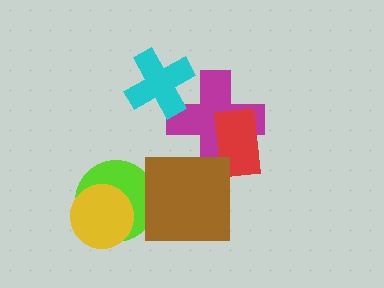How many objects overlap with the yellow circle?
1 object overlaps with the yellow circle.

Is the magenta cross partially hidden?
Yes, it is partially covered by another shape.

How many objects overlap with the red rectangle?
1 object overlaps with the red rectangle.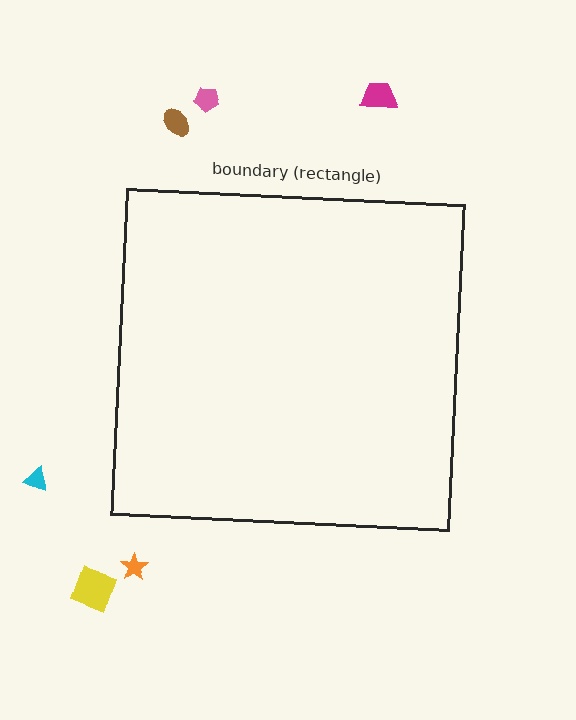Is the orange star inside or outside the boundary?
Outside.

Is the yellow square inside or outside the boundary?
Outside.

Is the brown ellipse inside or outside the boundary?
Outside.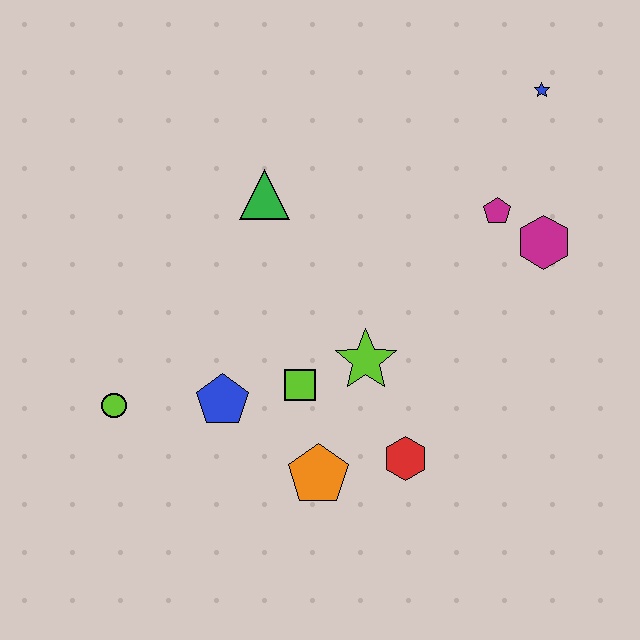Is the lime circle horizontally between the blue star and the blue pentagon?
No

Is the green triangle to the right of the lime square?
No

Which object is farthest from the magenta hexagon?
The lime circle is farthest from the magenta hexagon.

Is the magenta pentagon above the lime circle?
Yes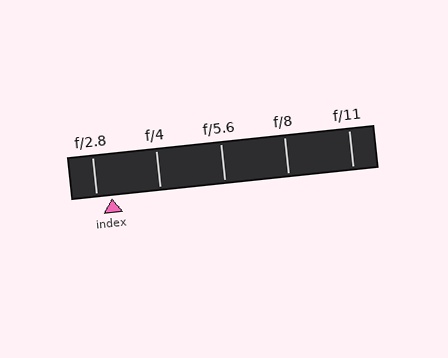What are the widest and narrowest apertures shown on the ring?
The widest aperture shown is f/2.8 and the narrowest is f/11.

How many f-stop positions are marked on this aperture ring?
There are 5 f-stop positions marked.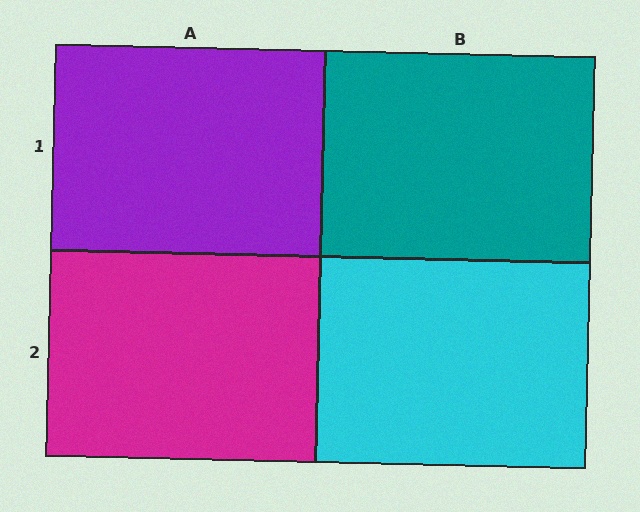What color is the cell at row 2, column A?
Magenta.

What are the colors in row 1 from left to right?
Purple, teal.